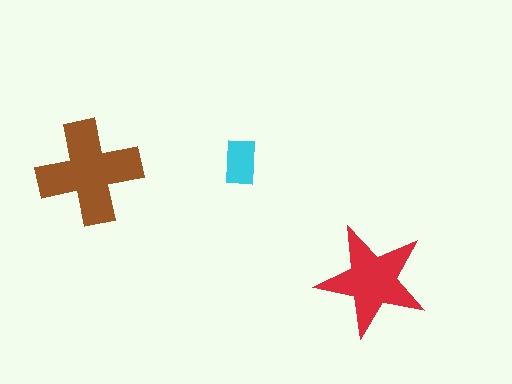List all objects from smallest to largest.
The cyan rectangle, the red star, the brown cross.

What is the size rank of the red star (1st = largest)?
2nd.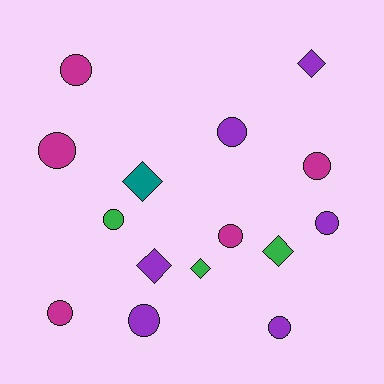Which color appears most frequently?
Purple, with 6 objects.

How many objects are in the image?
There are 15 objects.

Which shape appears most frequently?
Circle, with 10 objects.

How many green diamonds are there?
There are 2 green diamonds.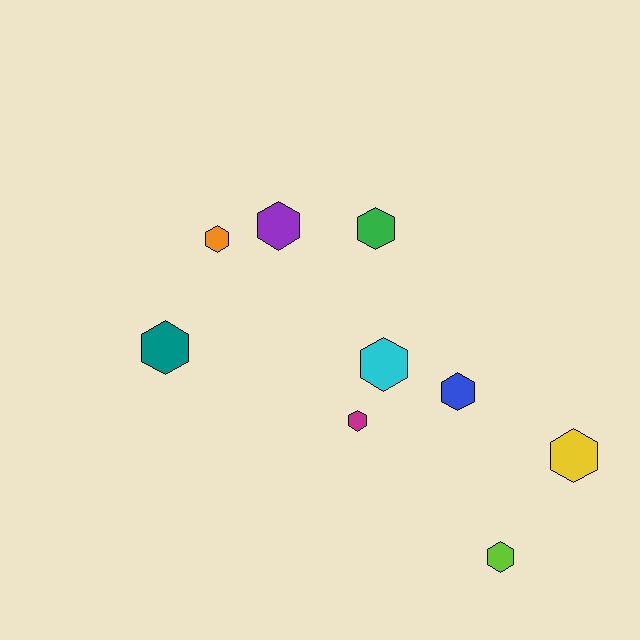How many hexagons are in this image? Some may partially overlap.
There are 9 hexagons.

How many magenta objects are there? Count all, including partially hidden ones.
There is 1 magenta object.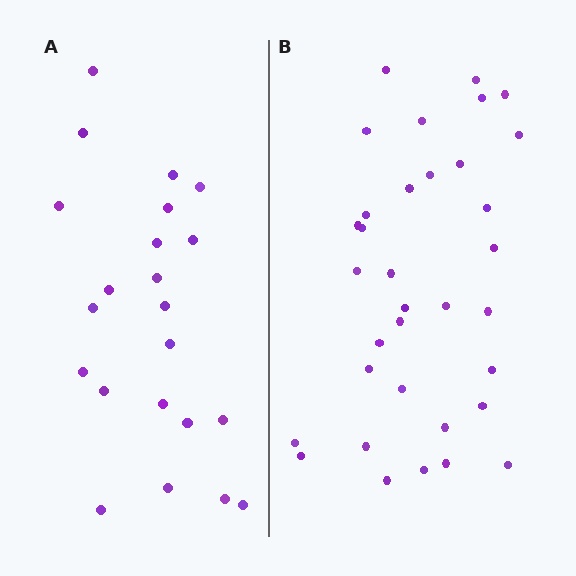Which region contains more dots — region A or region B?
Region B (the right region) has more dots.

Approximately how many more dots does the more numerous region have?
Region B has roughly 12 or so more dots than region A.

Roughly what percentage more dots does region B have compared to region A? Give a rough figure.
About 55% more.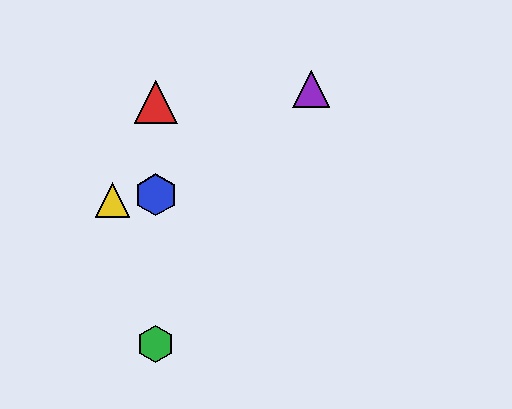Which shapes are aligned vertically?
The red triangle, the blue hexagon, the green hexagon are aligned vertically.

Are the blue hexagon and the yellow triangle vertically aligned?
No, the blue hexagon is at x≈156 and the yellow triangle is at x≈112.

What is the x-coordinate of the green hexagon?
The green hexagon is at x≈156.